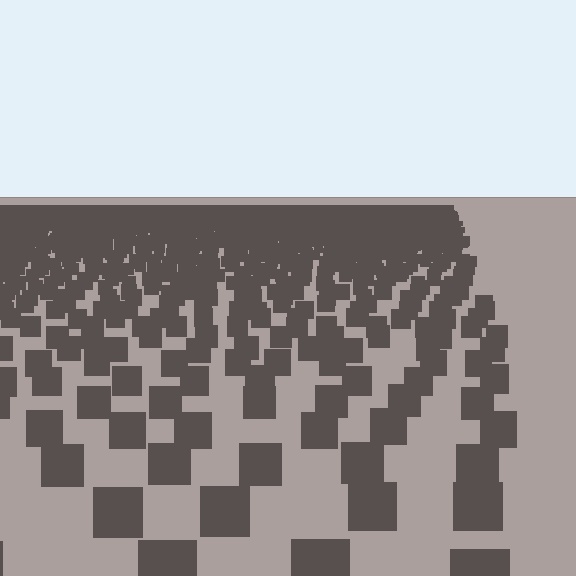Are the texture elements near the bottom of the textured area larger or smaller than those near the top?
Larger. Near the bottom, elements are closer to the viewer and appear at a bigger on-screen size.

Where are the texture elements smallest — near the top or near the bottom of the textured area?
Near the top.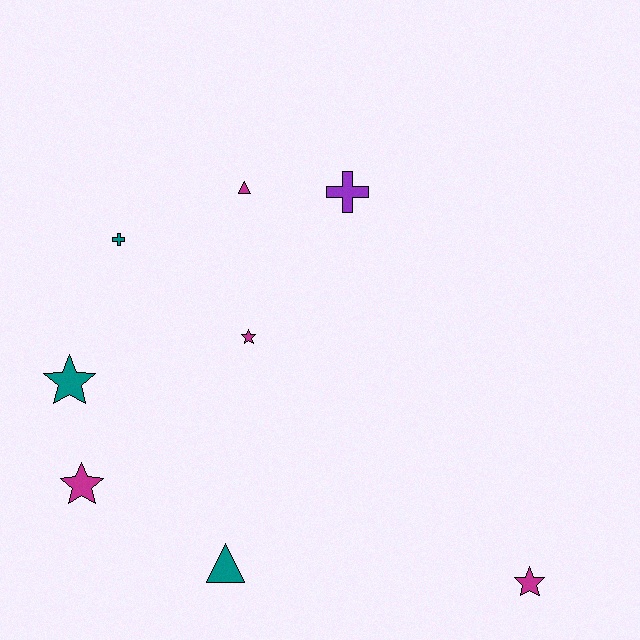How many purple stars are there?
There are no purple stars.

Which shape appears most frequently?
Star, with 4 objects.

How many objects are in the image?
There are 8 objects.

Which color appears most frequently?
Magenta, with 4 objects.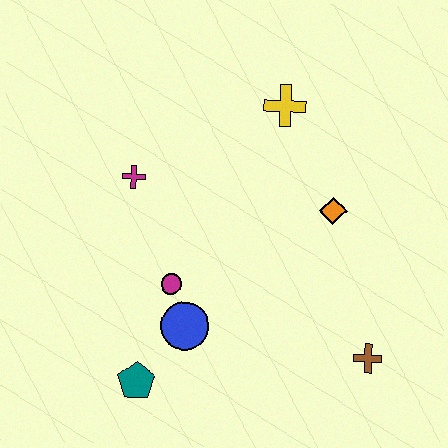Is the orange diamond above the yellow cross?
No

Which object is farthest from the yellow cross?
The teal pentagon is farthest from the yellow cross.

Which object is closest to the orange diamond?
The yellow cross is closest to the orange diamond.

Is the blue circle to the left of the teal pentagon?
No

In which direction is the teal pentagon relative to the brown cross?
The teal pentagon is to the left of the brown cross.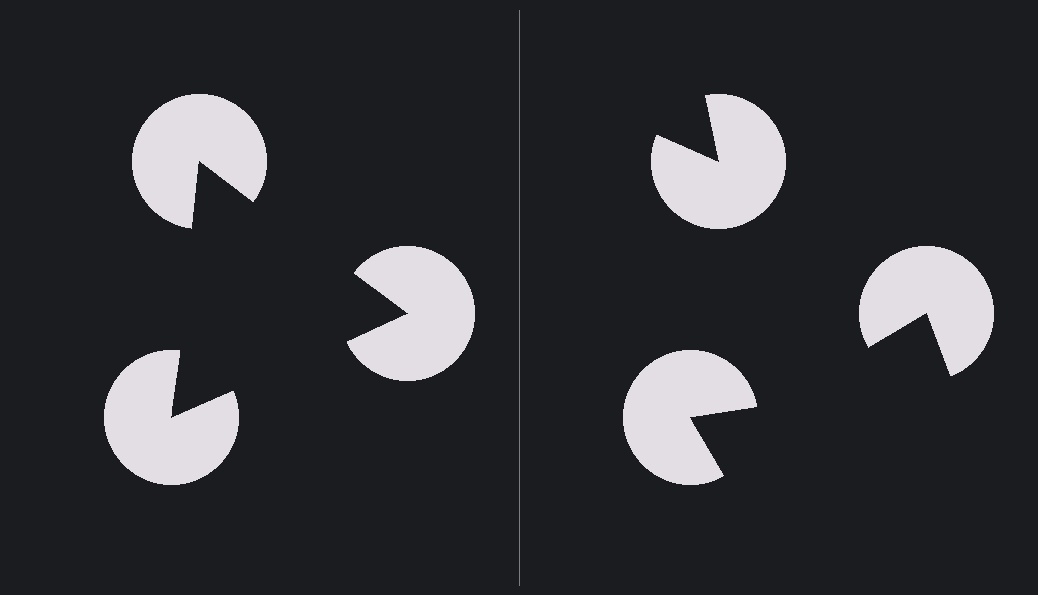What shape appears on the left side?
An illusory triangle.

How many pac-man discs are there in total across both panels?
6 — 3 on each side.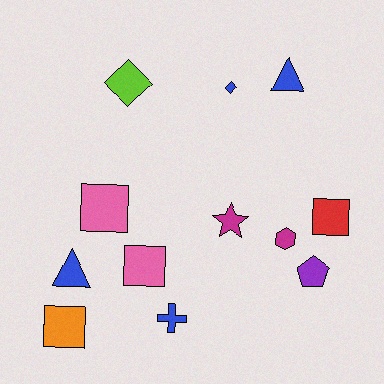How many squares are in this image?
There are 4 squares.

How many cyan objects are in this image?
There are no cyan objects.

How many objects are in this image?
There are 12 objects.